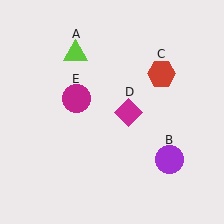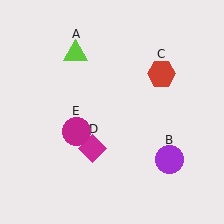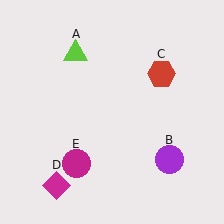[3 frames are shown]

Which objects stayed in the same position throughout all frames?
Lime triangle (object A) and purple circle (object B) and red hexagon (object C) remained stationary.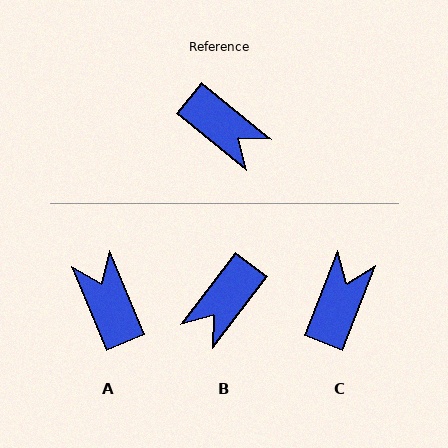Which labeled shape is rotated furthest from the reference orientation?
A, about 152 degrees away.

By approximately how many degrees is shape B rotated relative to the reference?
Approximately 88 degrees clockwise.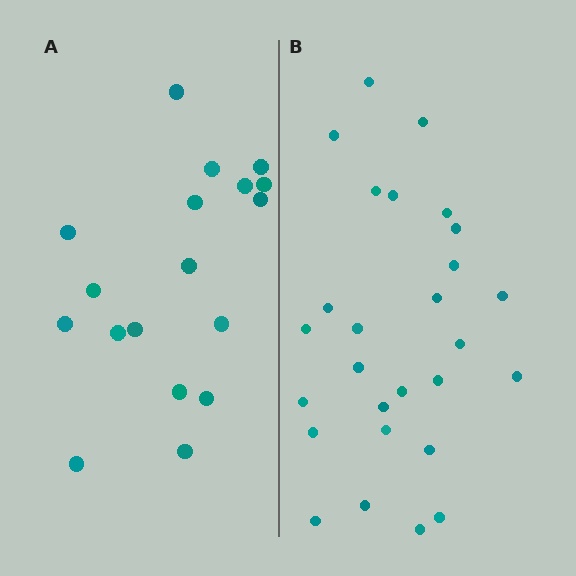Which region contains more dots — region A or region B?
Region B (the right region) has more dots.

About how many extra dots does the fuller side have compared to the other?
Region B has roughly 8 or so more dots than region A.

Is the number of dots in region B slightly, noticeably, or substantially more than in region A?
Region B has substantially more. The ratio is roughly 1.5 to 1.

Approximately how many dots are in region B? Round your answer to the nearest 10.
About 30 dots. (The exact count is 27, which rounds to 30.)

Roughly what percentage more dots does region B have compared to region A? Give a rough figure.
About 50% more.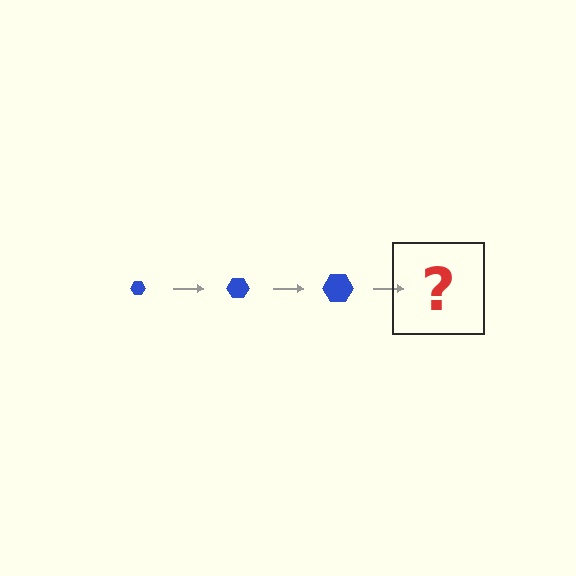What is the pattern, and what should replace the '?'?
The pattern is that the hexagon gets progressively larger each step. The '?' should be a blue hexagon, larger than the previous one.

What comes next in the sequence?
The next element should be a blue hexagon, larger than the previous one.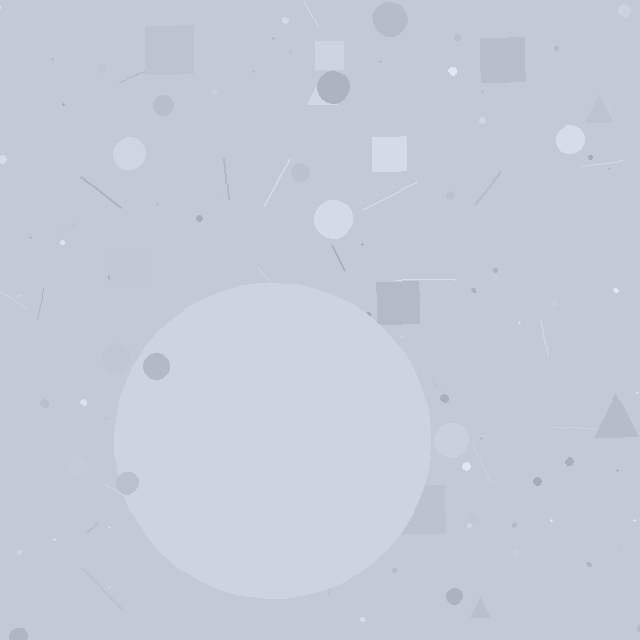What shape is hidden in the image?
A circle is hidden in the image.